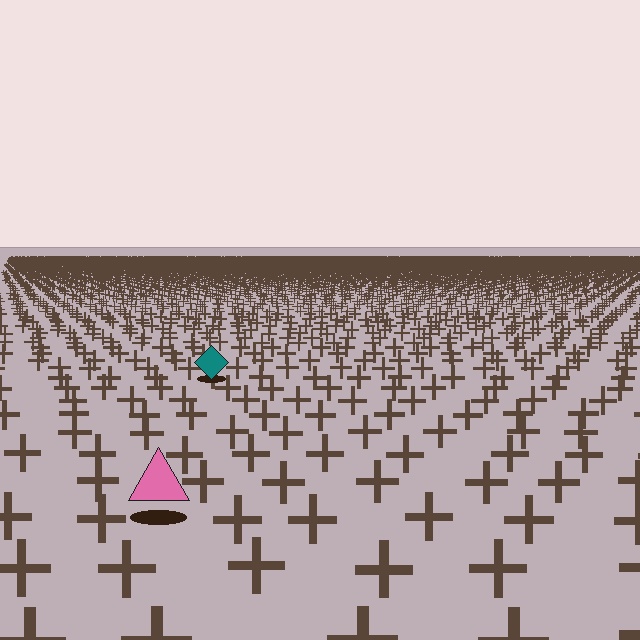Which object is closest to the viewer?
The pink triangle is closest. The texture marks near it are larger and more spread out.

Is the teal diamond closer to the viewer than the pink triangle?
No. The pink triangle is closer — you can tell from the texture gradient: the ground texture is coarser near it.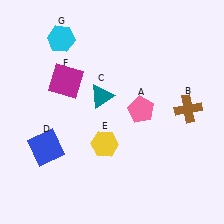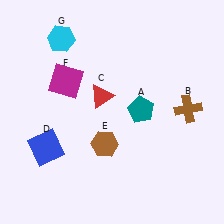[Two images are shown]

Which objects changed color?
A changed from pink to teal. C changed from teal to red. E changed from yellow to brown.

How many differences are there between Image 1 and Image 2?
There are 3 differences between the two images.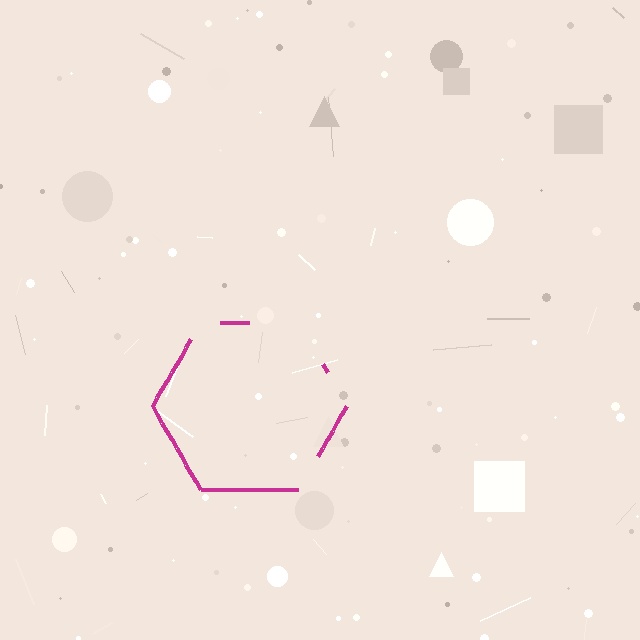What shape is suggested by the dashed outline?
The dashed outline suggests a hexagon.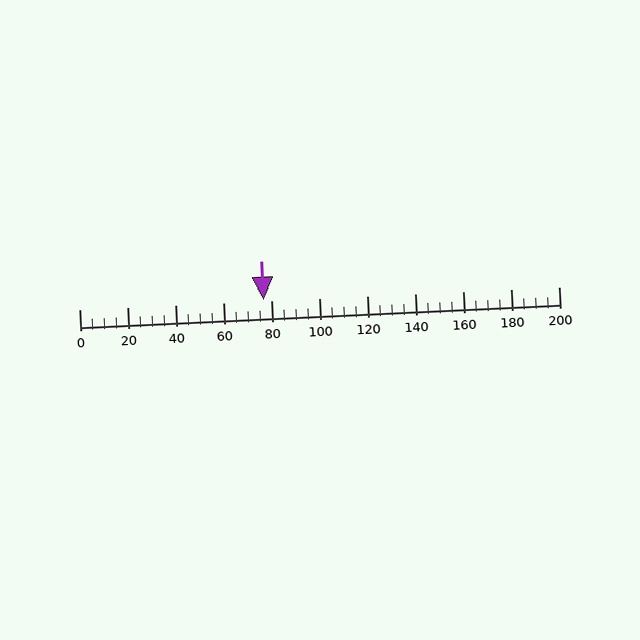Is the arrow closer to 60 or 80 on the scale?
The arrow is closer to 80.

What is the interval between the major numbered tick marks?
The major tick marks are spaced 20 units apart.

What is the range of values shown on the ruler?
The ruler shows values from 0 to 200.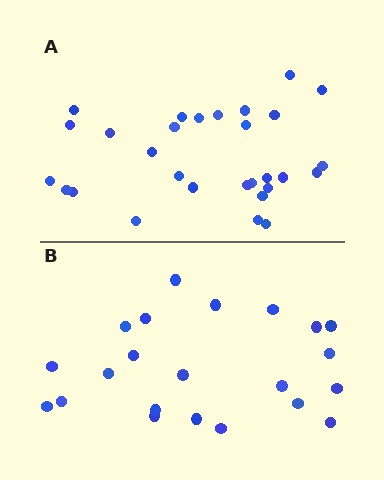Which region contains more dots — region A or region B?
Region A (the top region) has more dots.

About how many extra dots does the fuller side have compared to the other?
Region A has roughly 8 or so more dots than region B.